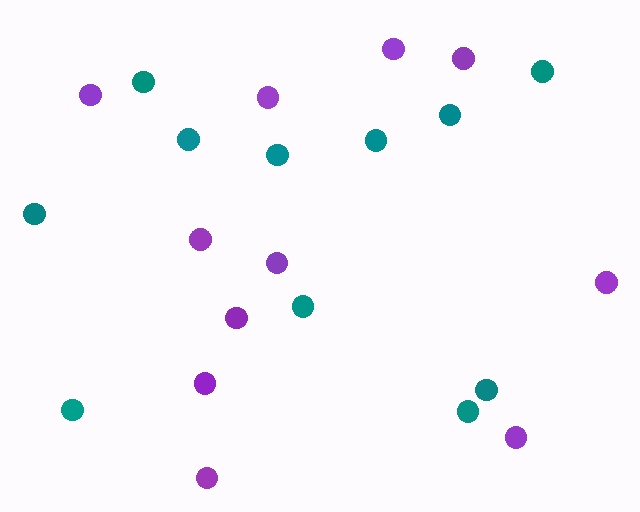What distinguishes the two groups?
There are 2 groups: one group of teal circles (11) and one group of purple circles (11).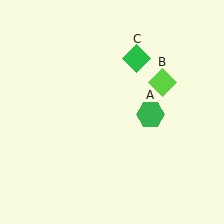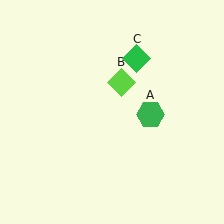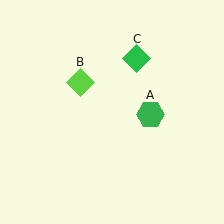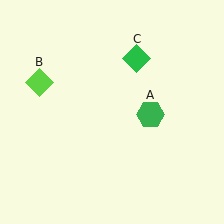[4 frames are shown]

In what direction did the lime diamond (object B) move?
The lime diamond (object B) moved left.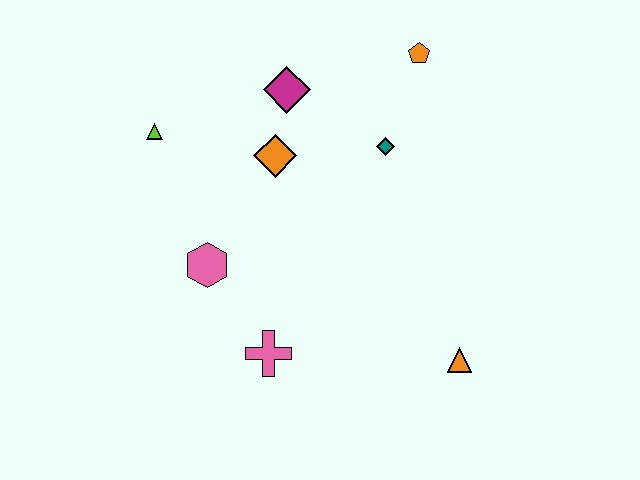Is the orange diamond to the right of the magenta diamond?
No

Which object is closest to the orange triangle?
The pink cross is closest to the orange triangle.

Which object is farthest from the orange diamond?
The orange triangle is farthest from the orange diamond.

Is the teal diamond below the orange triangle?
No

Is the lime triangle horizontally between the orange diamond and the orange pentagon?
No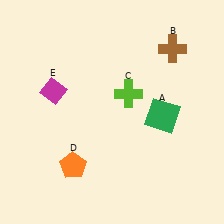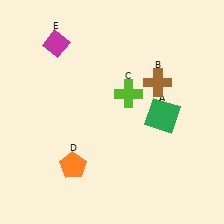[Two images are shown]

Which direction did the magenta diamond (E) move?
The magenta diamond (E) moved up.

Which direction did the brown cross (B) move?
The brown cross (B) moved down.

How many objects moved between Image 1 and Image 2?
2 objects moved between the two images.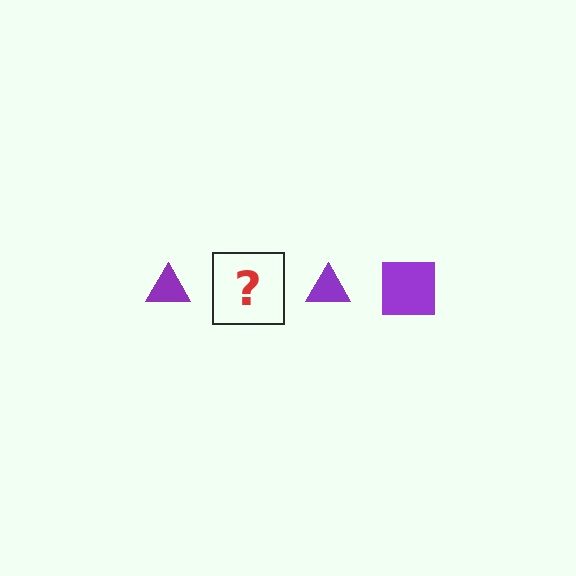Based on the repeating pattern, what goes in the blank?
The blank should be a purple square.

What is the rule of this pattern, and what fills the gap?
The rule is that the pattern cycles through triangle, square shapes in purple. The gap should be filled with a purple square.